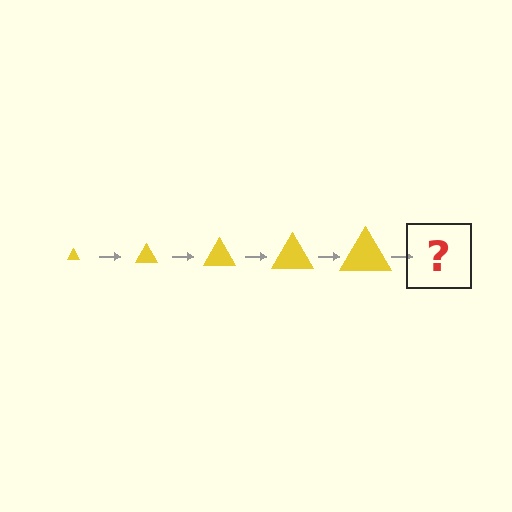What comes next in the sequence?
The next element should be a yellow triangle, larger than the previous one.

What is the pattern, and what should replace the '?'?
The pattern is that the triangle gets progressively larger each step. The '?' should be a yellow triangle, larger than the previous one.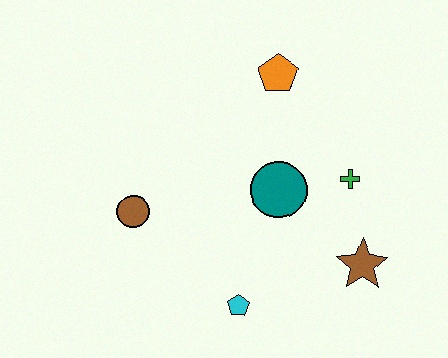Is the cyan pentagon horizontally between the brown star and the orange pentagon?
No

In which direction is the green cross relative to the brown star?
The green cross is above the brown star.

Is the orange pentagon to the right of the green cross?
No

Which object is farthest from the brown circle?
The brown star is farthest from the brown circle.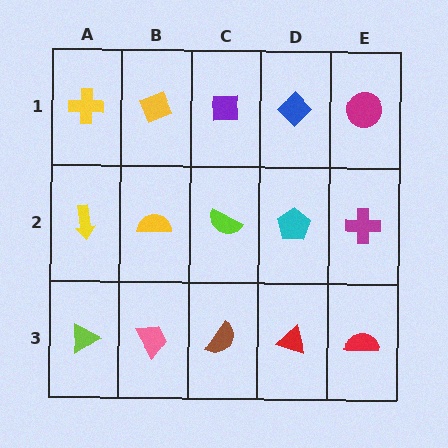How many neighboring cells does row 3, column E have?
2.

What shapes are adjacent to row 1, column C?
A lime semicircle (row 2, column C), a yellow diamond (row 1, column B), a blue diamond (row 1, column D).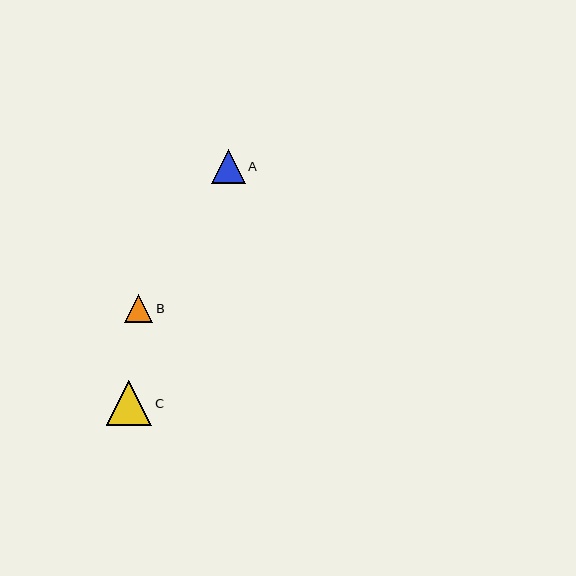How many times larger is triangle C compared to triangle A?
Triangle C is approximately 1.3 times the size of triangle A.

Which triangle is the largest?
Triangle C is the largest with a size of approximately 45 pixels.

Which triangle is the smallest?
Triangle B is the smallest with a size of approximately 28 pixels.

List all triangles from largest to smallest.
From largest to smallest: C, A, B.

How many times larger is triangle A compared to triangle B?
Triangle A is approximately 1.2 times the size of triangle B.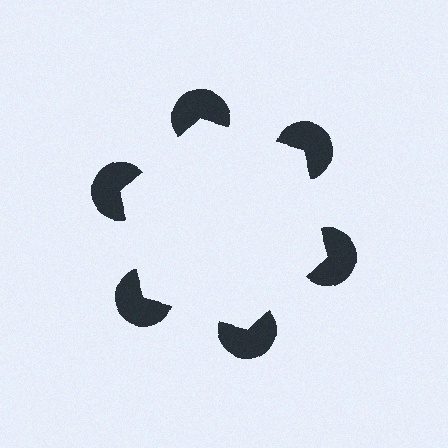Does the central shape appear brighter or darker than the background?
It typically appears slightly brighter than the background, even though no actual brightness change is drawn.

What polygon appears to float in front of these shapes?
An illusory hexagon — its edges are inferred from the aligned wedge cuts in the pac-man discs, not physically drawn.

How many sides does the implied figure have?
6 sides.